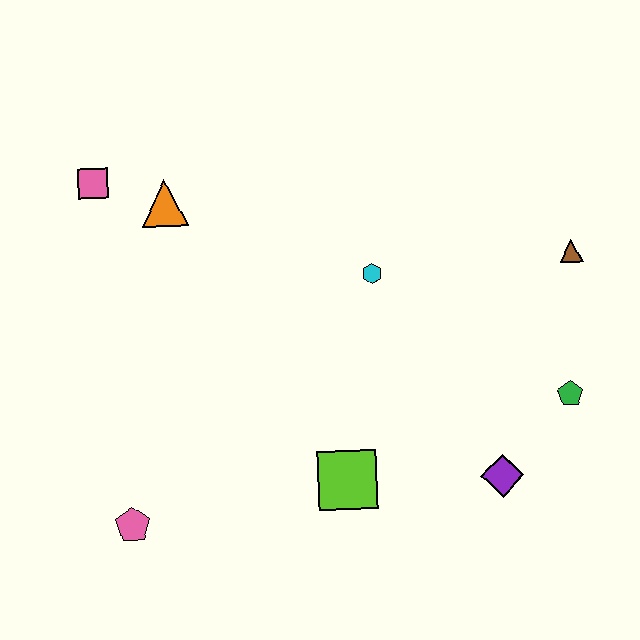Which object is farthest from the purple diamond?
The pink square is farthest from the purple diamond.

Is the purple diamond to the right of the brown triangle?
No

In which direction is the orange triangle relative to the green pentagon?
The orange triangle is to the left of the green pentagon.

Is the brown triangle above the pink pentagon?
Yes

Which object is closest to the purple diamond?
The green pentagon is closest to the purple diamond.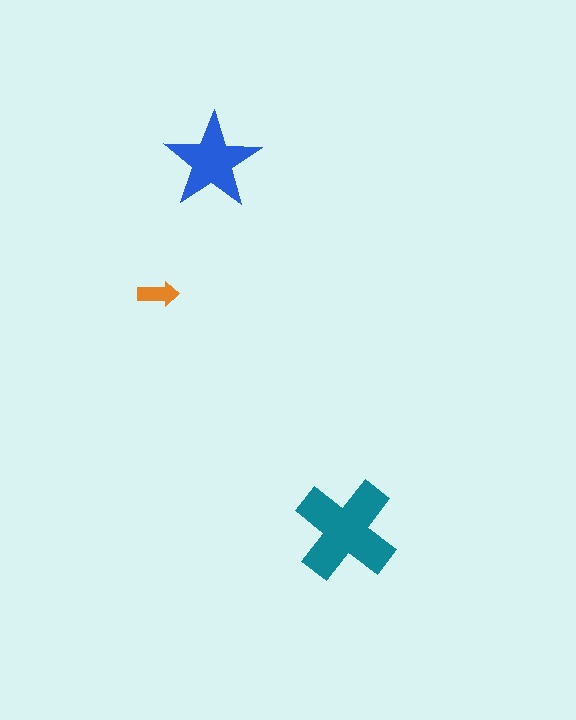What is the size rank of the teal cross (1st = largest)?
1st.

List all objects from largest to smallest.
The teal cross, the blue star, the orange arrow.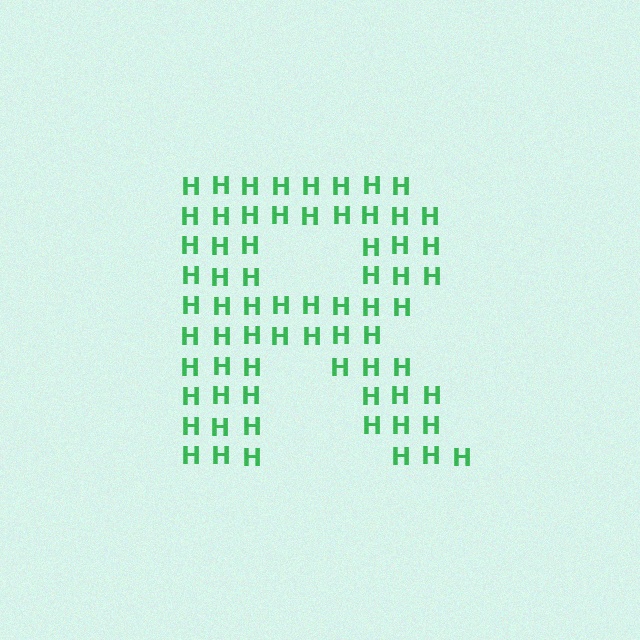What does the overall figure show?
The overall figure shows the letter R.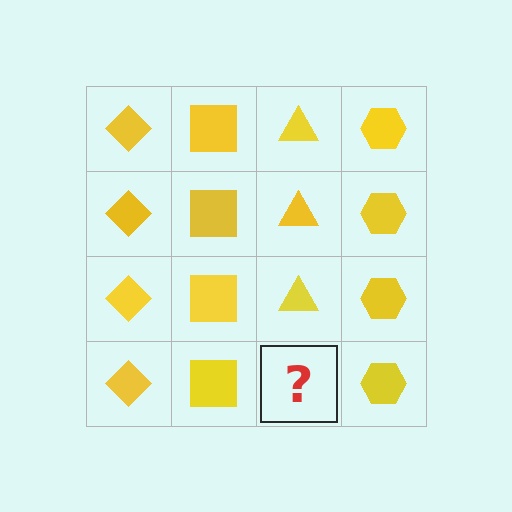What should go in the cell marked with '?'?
The missing cell should contain a yellow triangle.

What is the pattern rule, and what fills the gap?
The rule is that each column has a consistent shape. The gap should be filled with a yellow triangle.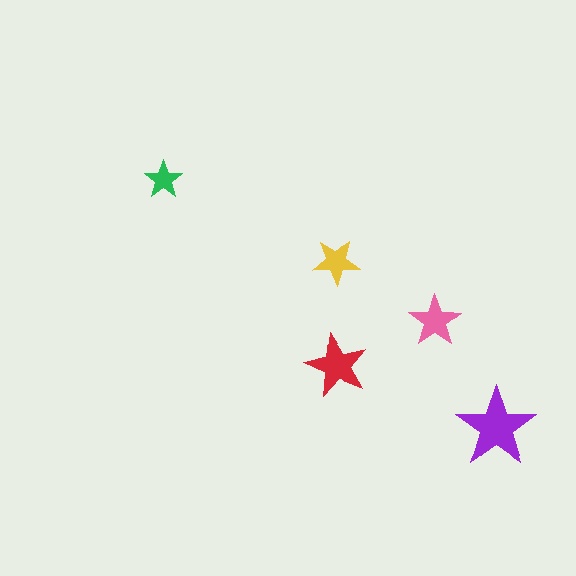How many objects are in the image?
There are 5 objects in the image.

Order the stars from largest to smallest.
the purple one, the red one, the pink one, the yellow one, the green one.